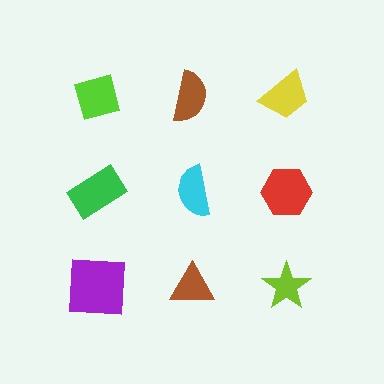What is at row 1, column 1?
A lime diamond.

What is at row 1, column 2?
A brown semicircle.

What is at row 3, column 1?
A purple square.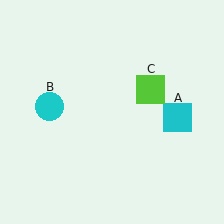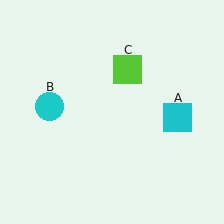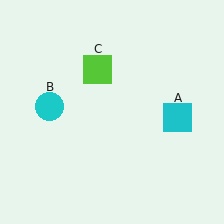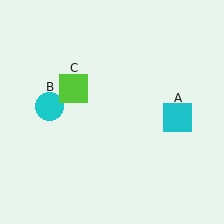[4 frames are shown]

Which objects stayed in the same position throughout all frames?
Cyan square (object A) and cyan circle (object B) remained stationary.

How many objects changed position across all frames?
1 object changed position: lime square (object C).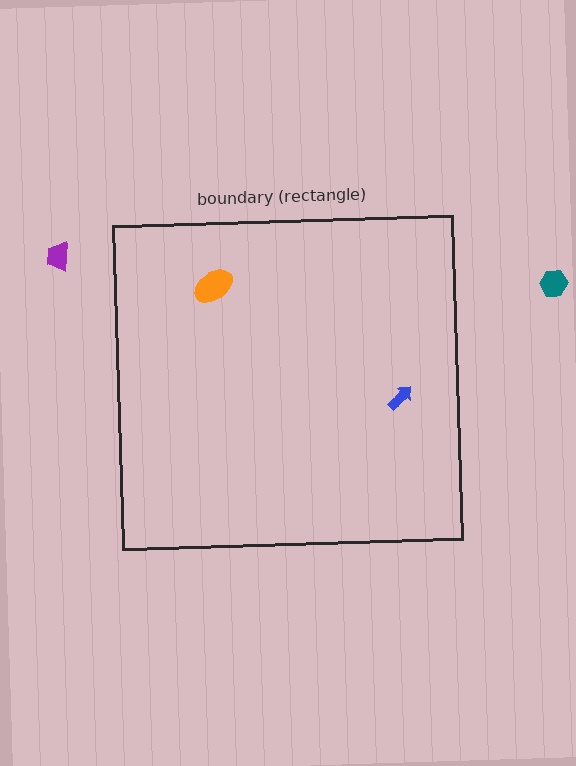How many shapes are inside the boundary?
2 inside, 2 outside.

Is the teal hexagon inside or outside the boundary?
Outside.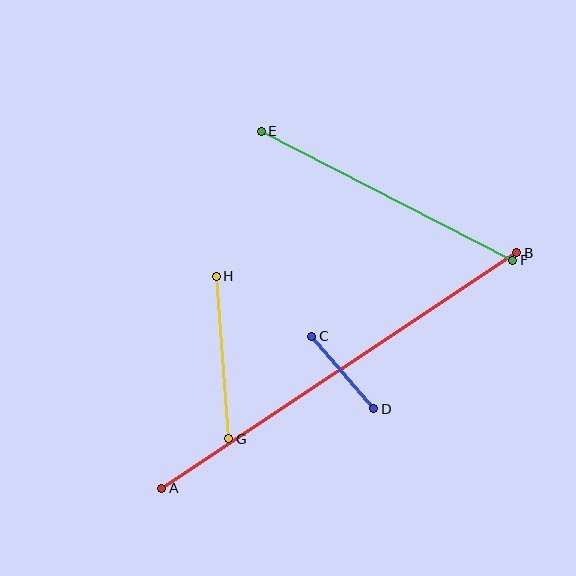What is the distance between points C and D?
The distance is approximately 96 pixels.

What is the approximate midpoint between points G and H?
The midpoint is at approximately (222, 358) pixels.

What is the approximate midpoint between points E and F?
The midpoint is at approximately (387, 196) pixels.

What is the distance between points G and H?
The distance is approximately 163 pixels.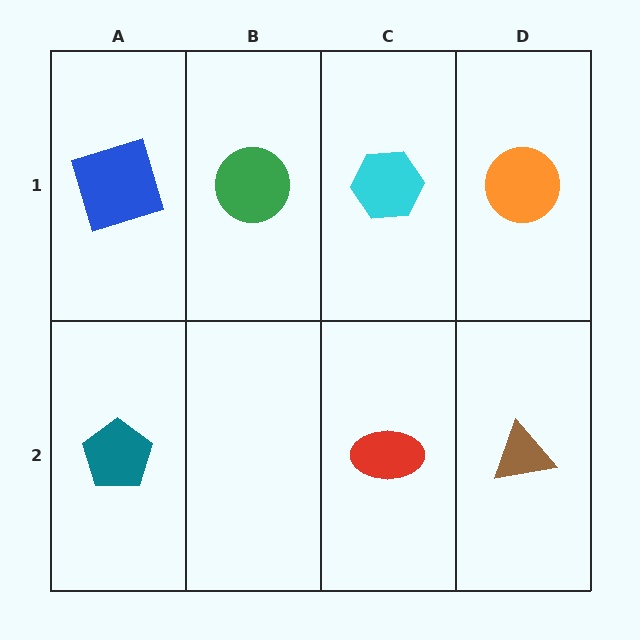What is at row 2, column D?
A brown triangle.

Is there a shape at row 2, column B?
No, that cell is empty.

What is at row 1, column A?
A blue square.